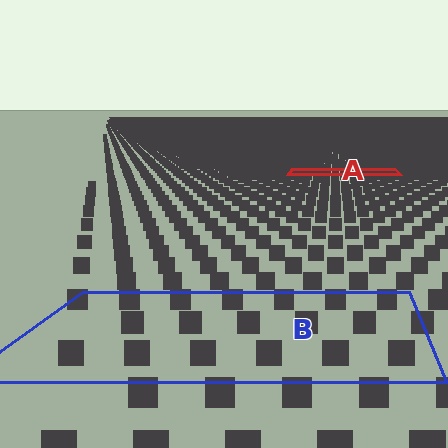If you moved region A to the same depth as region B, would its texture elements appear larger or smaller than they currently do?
They would appear larger. At a closer depth, the same texture elements are projected at a bigger on-screen size.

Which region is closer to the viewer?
Region B is closer. The texture elements there are larger and more spread out.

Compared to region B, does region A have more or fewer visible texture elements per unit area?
Region A has more texture elements per unit area — they are packed more densely because it is farther away.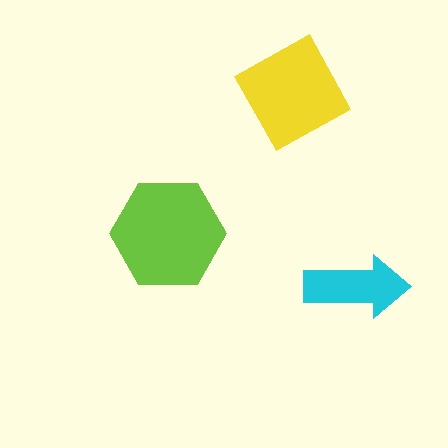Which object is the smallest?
The cyan arrow.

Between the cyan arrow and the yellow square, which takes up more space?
The yellow square.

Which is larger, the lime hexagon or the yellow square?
The lime hexagon.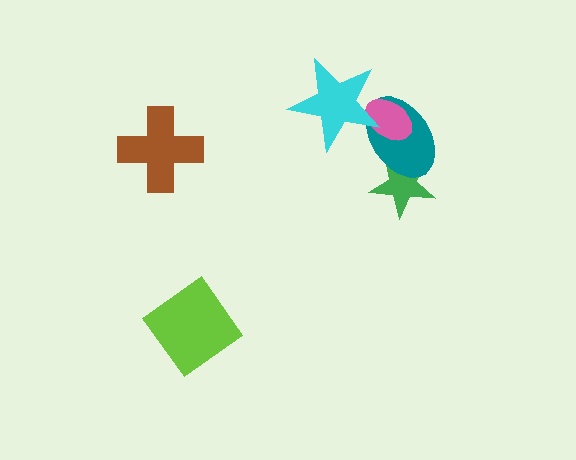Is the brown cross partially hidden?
No, no other shape covers it.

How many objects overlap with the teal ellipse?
3 objects overlap with the teal ellipse.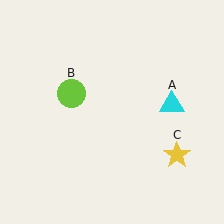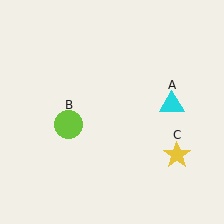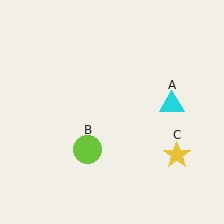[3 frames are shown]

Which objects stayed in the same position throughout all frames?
Cyan triangle (object A) and yellow star (object C) remained stationary.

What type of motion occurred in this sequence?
The lime circle (object B) rotated counterclockwise around the center of the scene.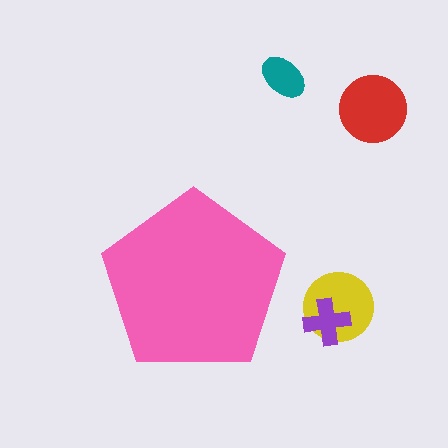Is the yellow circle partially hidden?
No, the yellow circle is fully visible.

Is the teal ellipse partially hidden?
No, the teal ellipse is fully visible.